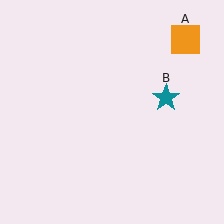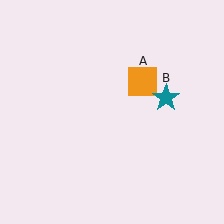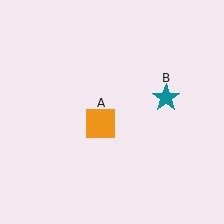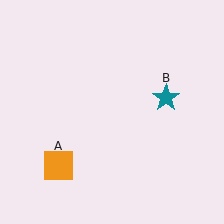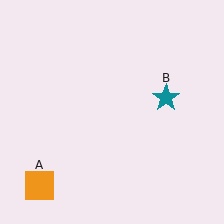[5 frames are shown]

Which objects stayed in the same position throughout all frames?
Teal star (object B) remained stationary.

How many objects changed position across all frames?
1 object changed position: orange square (object A).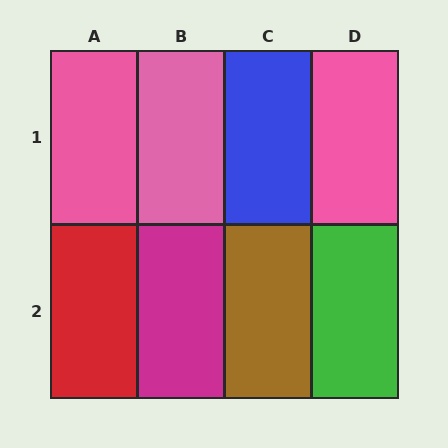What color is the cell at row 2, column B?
Magenta.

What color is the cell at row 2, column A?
Red.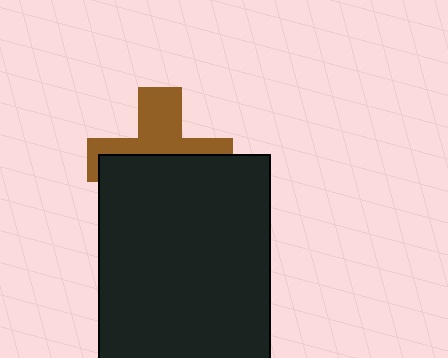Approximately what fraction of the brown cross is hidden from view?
Roughly 56% of the brown cross is hidden behind the black rectangle.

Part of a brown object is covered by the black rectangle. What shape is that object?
It is a cross.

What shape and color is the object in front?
The object in front is a black rectangle.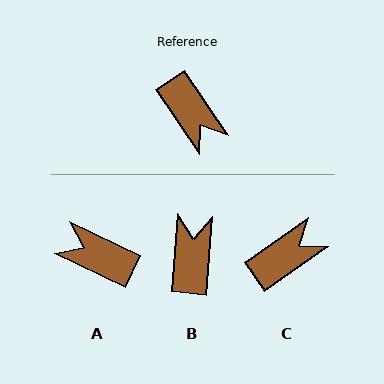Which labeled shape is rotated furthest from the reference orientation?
A, about 149 degrees away.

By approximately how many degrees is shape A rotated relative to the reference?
Approximately 149 degrees clockwise.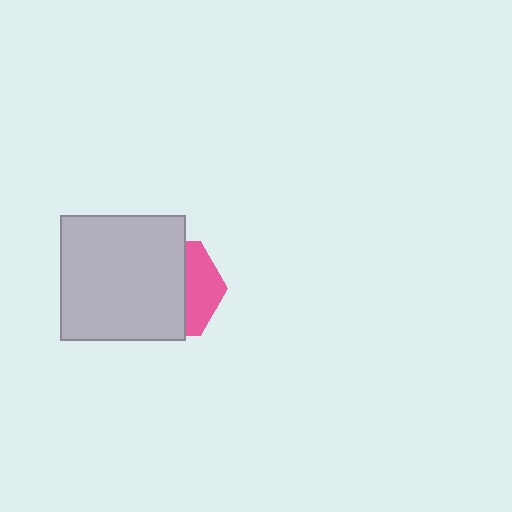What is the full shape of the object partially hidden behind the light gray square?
The partially hidden object is a pink hexagon.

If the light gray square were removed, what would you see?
You would see the complete pink hexagon.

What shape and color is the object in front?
The object in front is a light gray square.